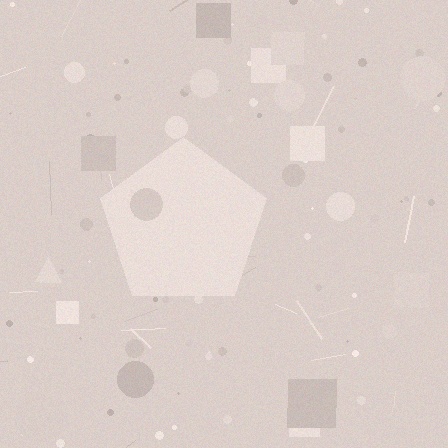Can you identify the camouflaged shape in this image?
The camouflaged shape is a pentagon.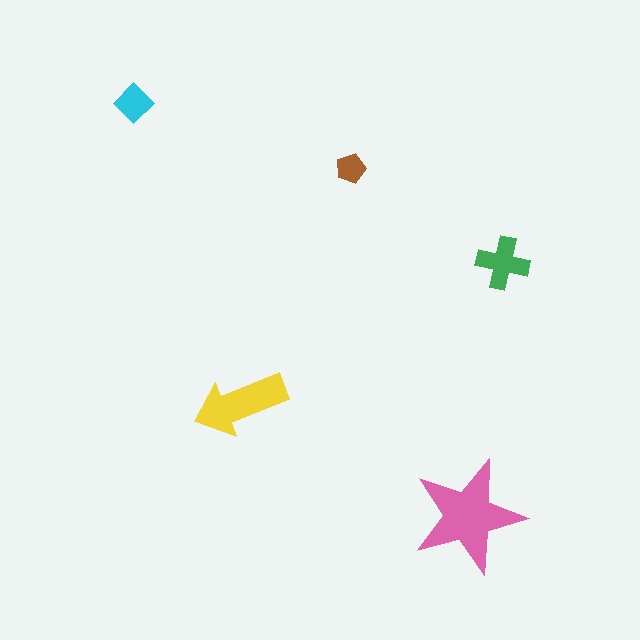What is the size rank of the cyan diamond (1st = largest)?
4th.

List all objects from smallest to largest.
The brown pentagon, the cyan diamond, the green cross, the yellow arrow, the pink star.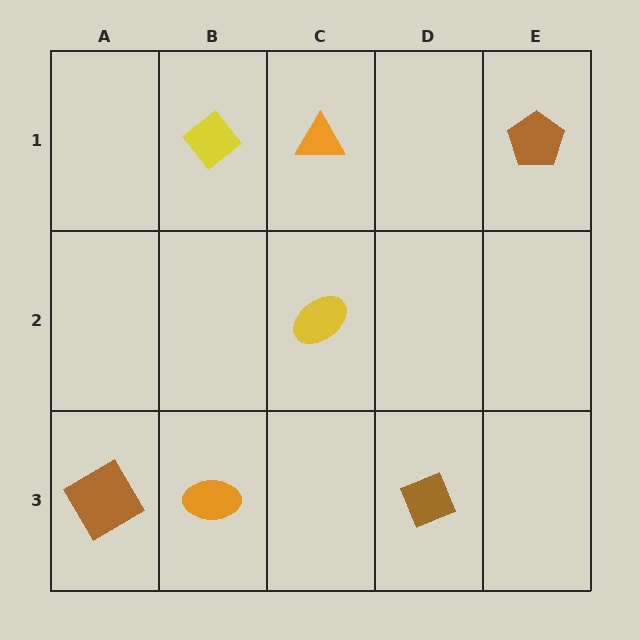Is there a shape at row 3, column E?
No, that cell is empty.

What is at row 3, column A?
A brown square.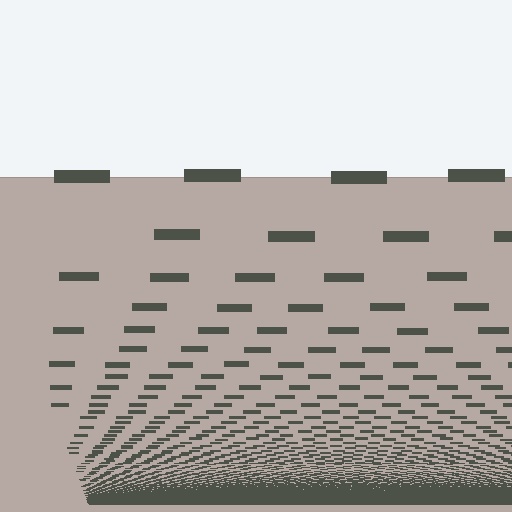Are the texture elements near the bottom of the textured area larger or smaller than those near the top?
Smaller. The gradient is inverted — elements near the bottom are smaller and denser.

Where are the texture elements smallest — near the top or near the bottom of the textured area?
Near the bottom.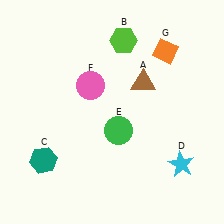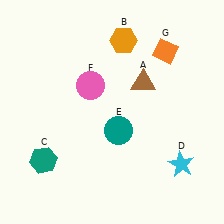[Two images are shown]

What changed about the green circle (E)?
In Image 1, E is green. In Image 2, it changed to teal.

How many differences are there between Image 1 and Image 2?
There are 2 differences between the two images.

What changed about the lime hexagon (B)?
In Image 1, B is lime. In Image 2, it changed to orange.